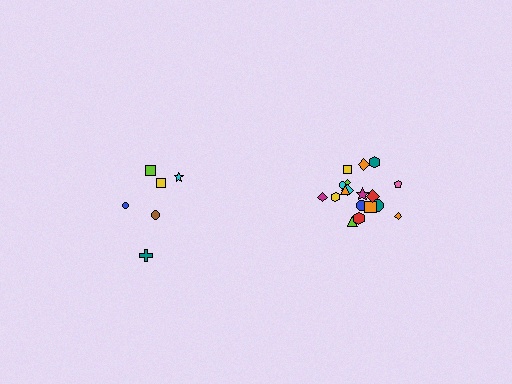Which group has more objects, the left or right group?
The right group.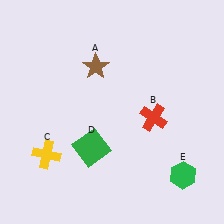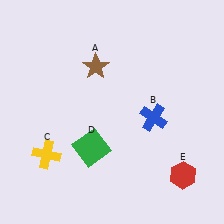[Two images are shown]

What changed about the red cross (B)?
In Image 1, B is red. In Image 2, it changed to blue.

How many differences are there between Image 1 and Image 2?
There are 2 differences between the two images.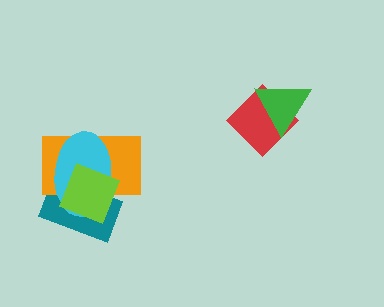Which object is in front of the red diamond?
The green triangle is in front of the red diamond.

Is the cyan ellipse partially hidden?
Yes, it is partially covered by another shape.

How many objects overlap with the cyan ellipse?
3 objects overlap with the cyan ellipse.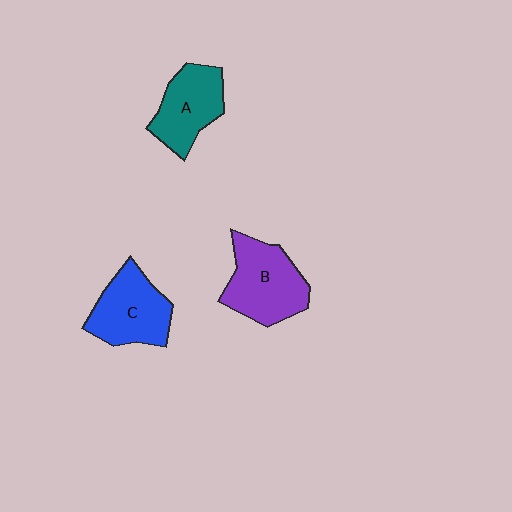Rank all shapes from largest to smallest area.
From largest to smallest: B (purple), C (blue), A (teal).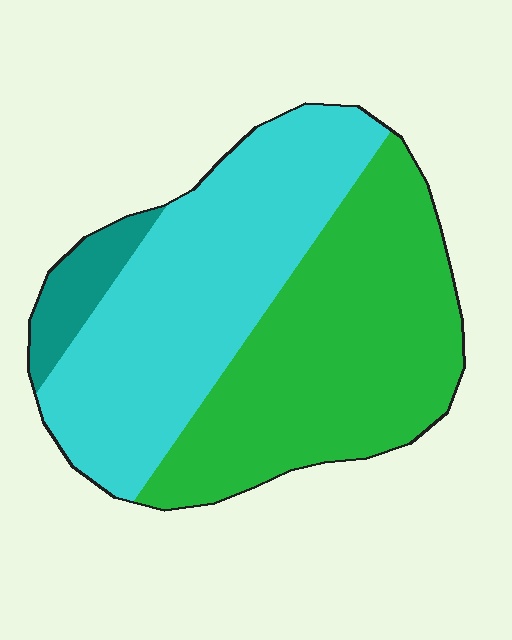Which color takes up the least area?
Teal, at roughly 5%.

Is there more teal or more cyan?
Cyan.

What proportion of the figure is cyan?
Cyan covers 46% of the figure.